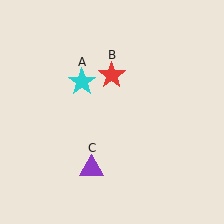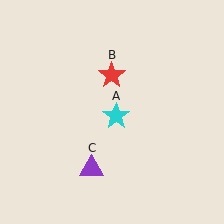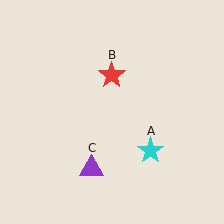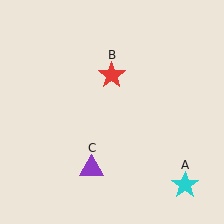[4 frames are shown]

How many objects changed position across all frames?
1 object changed position: cyan star (object A).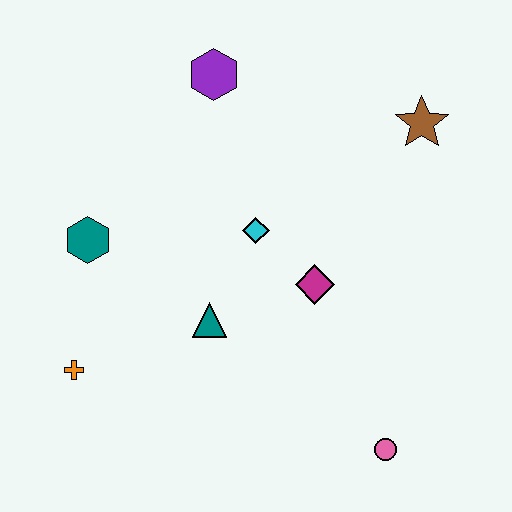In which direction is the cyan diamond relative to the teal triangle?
The cyan diamond is above the teal triangle.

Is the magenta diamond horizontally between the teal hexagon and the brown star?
Yes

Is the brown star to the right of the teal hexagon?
Yes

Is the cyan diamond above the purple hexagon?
No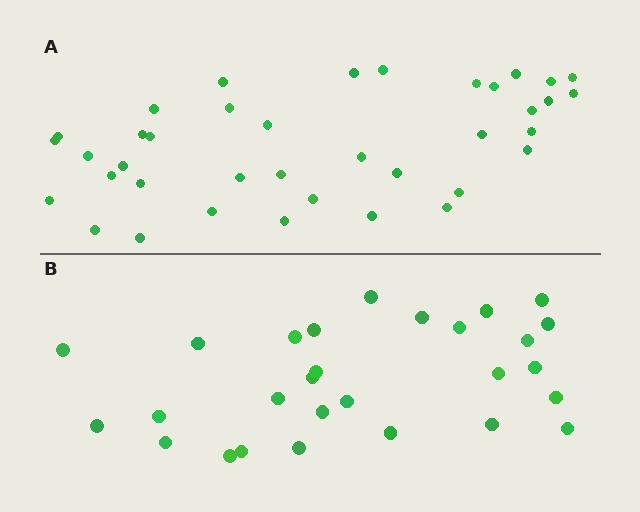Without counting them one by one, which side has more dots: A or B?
Region A (the top region) has more dots.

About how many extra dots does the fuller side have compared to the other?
Region A has roughly 10 or so more dots than region B.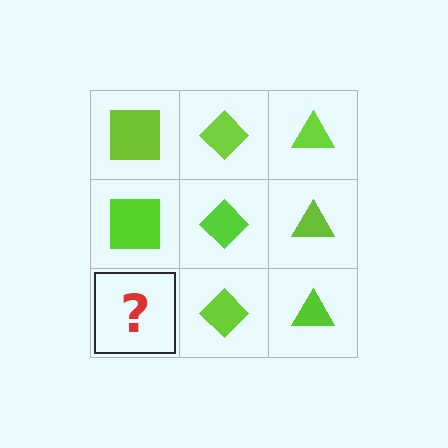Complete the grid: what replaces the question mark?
The question mark should be replaced with a lime square.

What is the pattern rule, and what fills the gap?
The rule is that each column has a consistent shape. The gap should be filled with a lime square.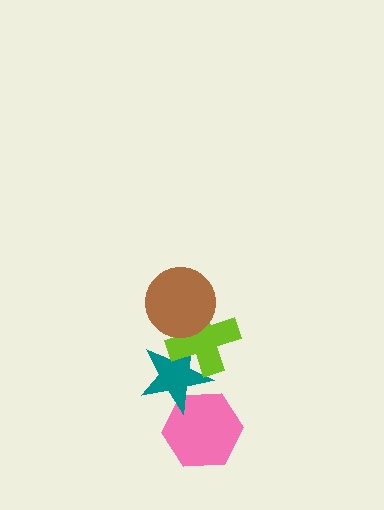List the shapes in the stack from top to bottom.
From top to bottom: the brown circle, the lime cross, the teal star, the pink hexagon.